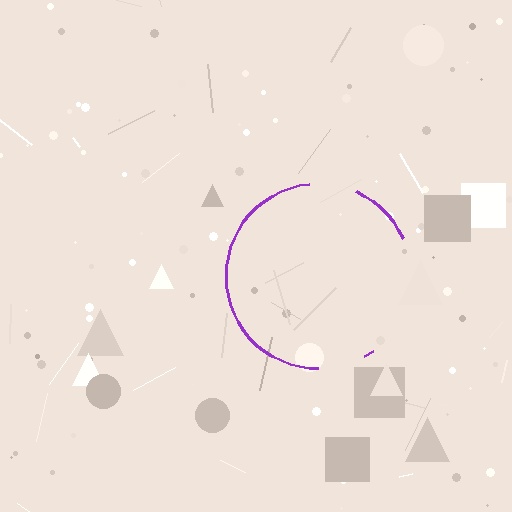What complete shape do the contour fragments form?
The contour fragments form a circle.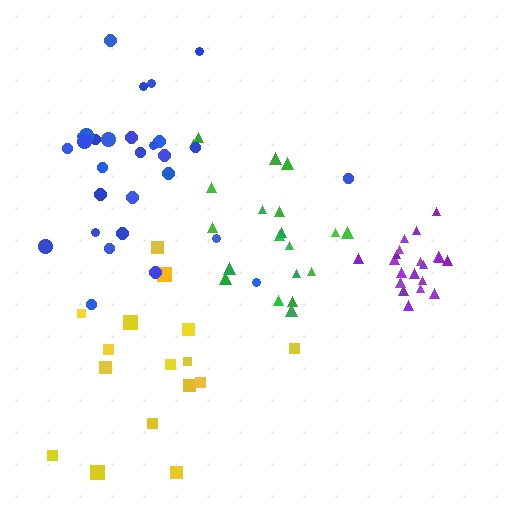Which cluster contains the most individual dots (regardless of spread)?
Blue (29).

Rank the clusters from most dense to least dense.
purple, green, blue, yellow.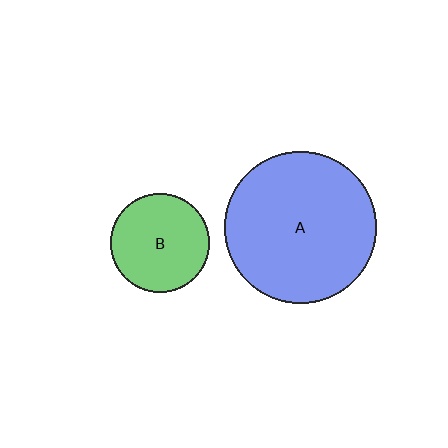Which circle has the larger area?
Circle A (blue).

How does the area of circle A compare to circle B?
Approximately 2.4 times.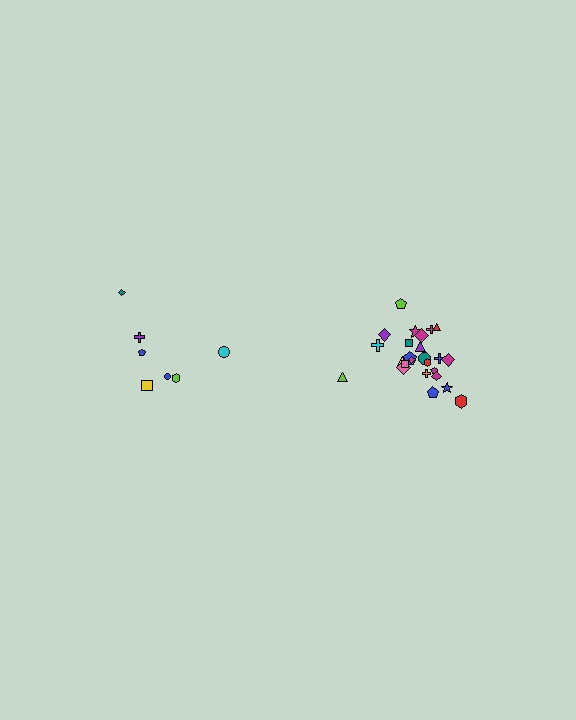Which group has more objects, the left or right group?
The right group.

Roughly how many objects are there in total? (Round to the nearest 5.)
Roughly 30 objects in total.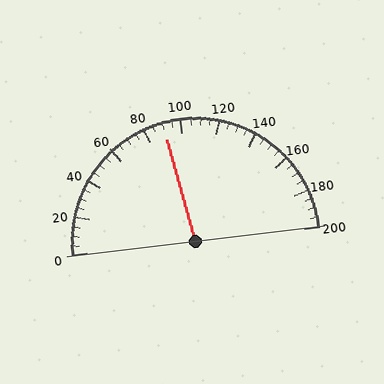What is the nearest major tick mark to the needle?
The nearest major tick mark is 80.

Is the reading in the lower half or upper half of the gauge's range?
The reading is in the lower half of the range (0 to 200).